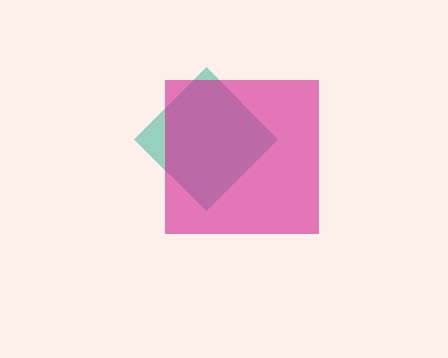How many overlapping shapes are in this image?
There are 2 overlapping shapes in the image.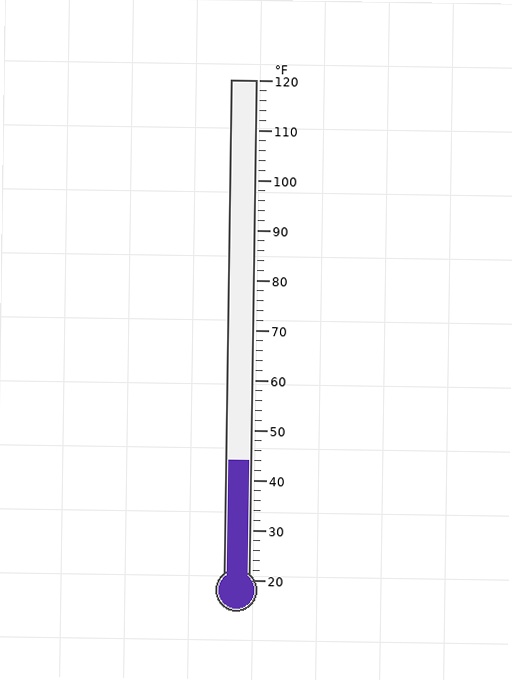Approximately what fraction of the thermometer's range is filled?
The thermometer is filled to approximately 25% of its range.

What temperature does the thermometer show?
The thermometer shows approximately 44°F.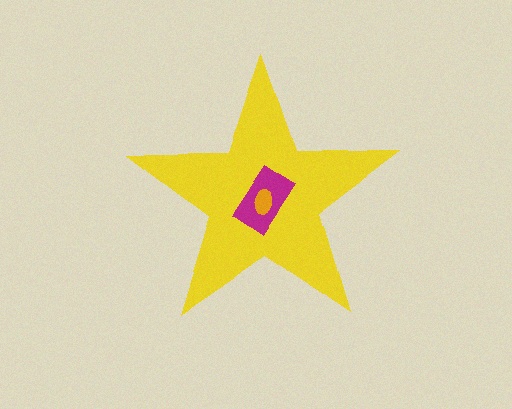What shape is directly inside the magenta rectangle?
The orange ellipse.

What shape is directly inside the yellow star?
The magenta rectangle.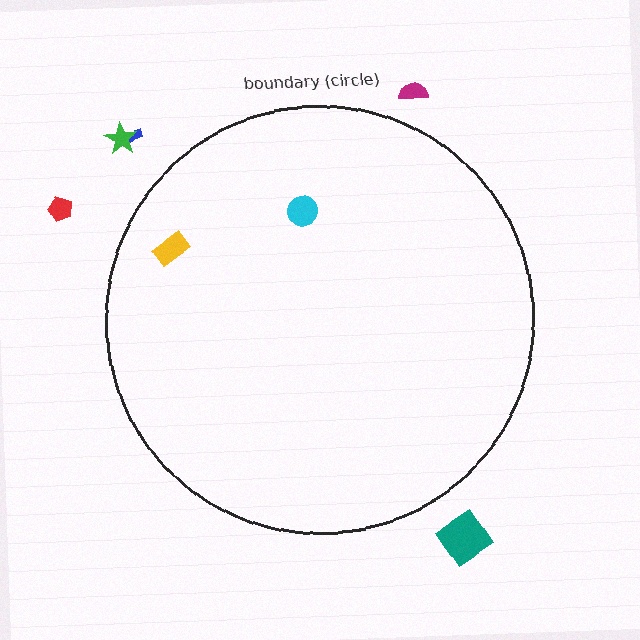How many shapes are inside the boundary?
2 inside, 5 outside.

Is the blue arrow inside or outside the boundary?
Outside.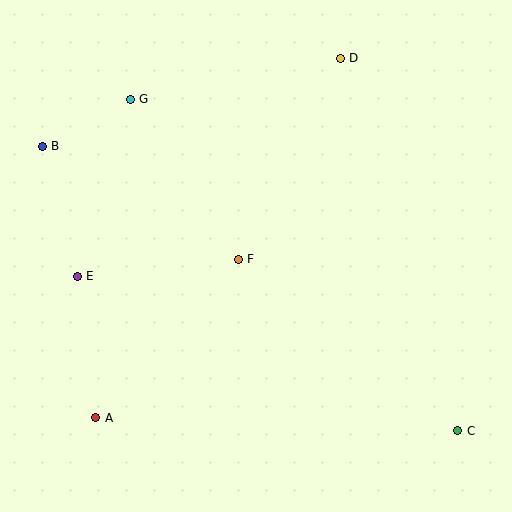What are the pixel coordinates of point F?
Point F is at (238, 259).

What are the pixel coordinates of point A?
Point A is at (96, 418).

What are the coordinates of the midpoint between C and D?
The midpoint between C and D is at (399, 244).